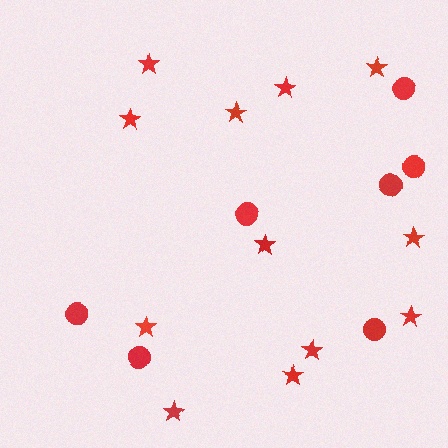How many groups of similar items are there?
There are 2 groups: one group of stars (12) and one group of circles (7).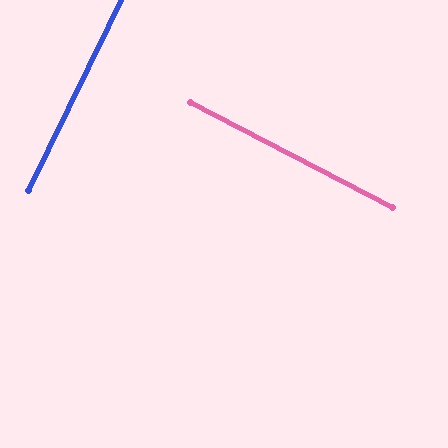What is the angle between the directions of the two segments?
Approximately 88 degrees.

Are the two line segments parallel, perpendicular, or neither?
Perpendicular — they meet at approximately 88°.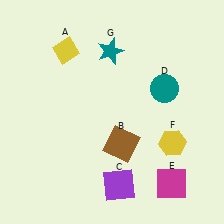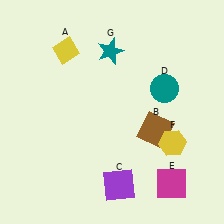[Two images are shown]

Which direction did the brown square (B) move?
The brown square (B) moved right.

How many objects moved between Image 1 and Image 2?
1 object moved between the two images.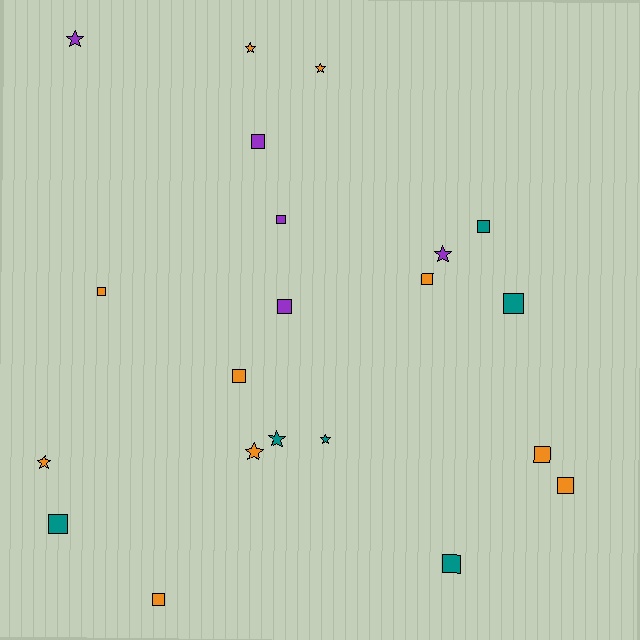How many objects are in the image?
There are 21 objects.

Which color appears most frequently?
Orange, with 10 objects.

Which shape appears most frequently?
Square, with 13 objects.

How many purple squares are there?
There are 3 purple squares.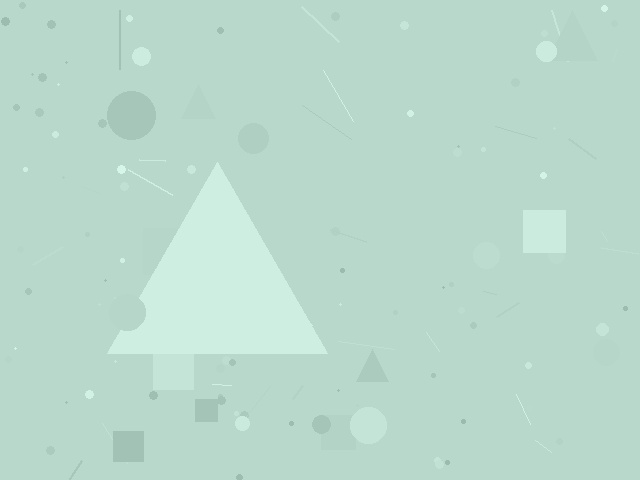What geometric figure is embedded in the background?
A triangle is embedded in the background.